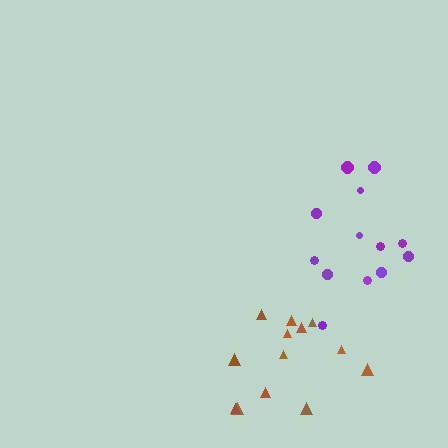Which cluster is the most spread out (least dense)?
Brown.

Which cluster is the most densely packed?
Purple.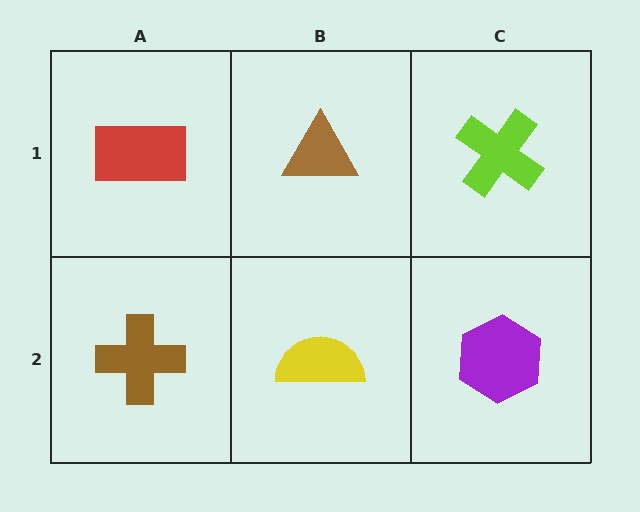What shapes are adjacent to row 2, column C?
A lime cross (row 1, column C), a yellow semicircle (row 2, column B).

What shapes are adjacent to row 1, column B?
A yellow semicircle (row 2, column B), a red rectangle (row 1, column A), a lime cross (row 1, column C).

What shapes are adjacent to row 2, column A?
A red rectangle (row 1, column A), a yellow semicircle (row 2, column B).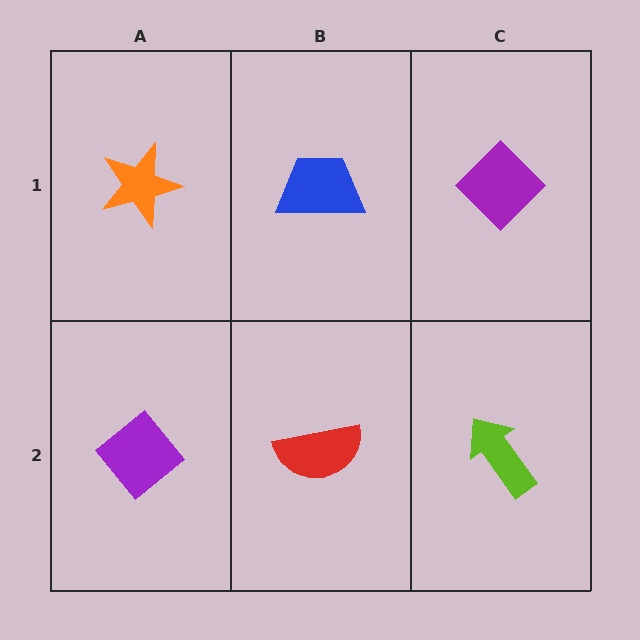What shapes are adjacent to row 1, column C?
A lime arrow (row 2, column C), a blue trapezoid (row 1, column B).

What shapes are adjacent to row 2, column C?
A purple diamond (row 1, column C), a red semicircle (row 2, column B).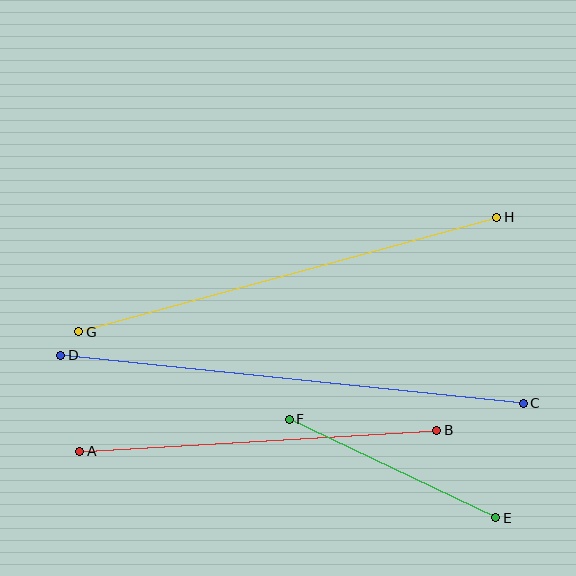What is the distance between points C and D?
The distance is approximately 465 pixels.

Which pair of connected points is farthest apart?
Points C and D are farthest apart.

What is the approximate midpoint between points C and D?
The midpoint is at approximately (292, 379) pixels.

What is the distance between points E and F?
The distance is approximately 229 pixels.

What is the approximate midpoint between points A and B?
The midpoint is at approximately (258, 441) pixels.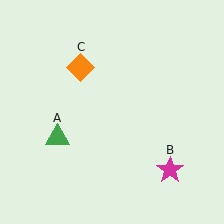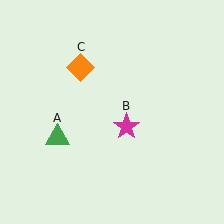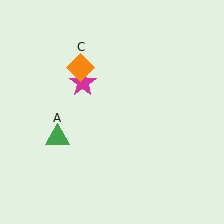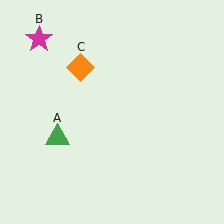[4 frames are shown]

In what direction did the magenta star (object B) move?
The magenta star (object B) moved up and to the left.